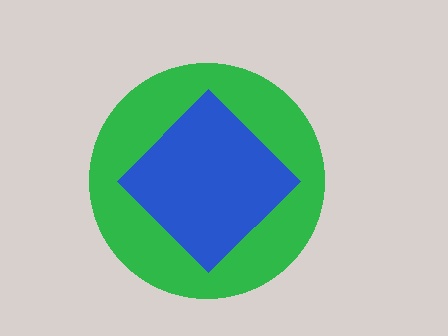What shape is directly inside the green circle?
The blue diamond.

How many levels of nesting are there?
2.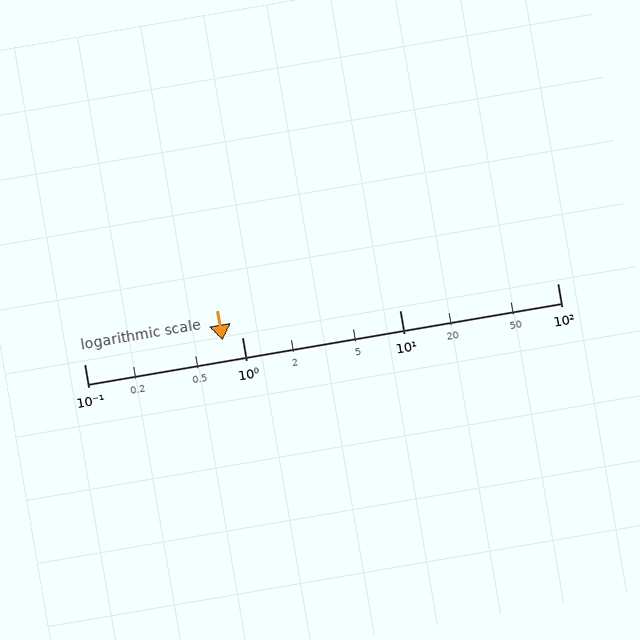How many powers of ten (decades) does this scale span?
The scale spans 3 decades, from 0.1 to 100.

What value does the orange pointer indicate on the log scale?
The pointer indicates approximately 0.75.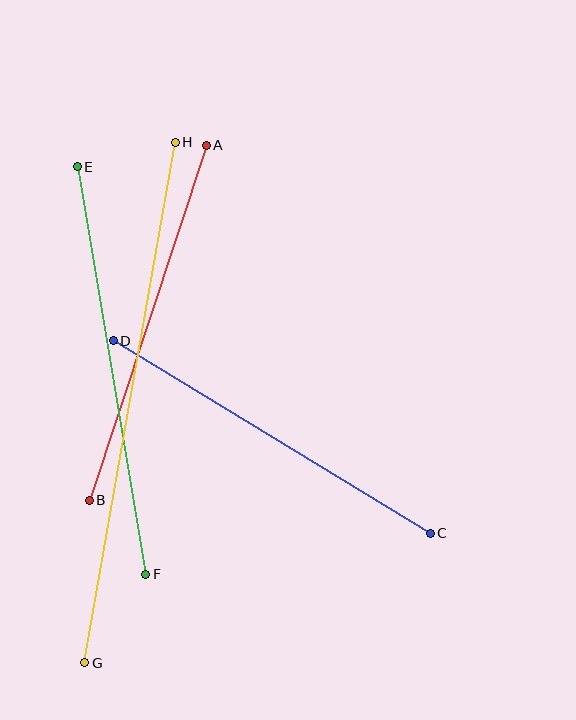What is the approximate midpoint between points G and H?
The midpoint is at approximately (130, 403) pixels.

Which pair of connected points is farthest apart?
Points G and H are farthest apart.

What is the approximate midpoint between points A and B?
The midpoint is at approximately (148, 323) pixels.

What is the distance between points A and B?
The distance is approximately 374 pixels.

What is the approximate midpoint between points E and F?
The midpoint is at approximately (111, 371) pixels.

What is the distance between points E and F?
The distance is approximately 413 pixels.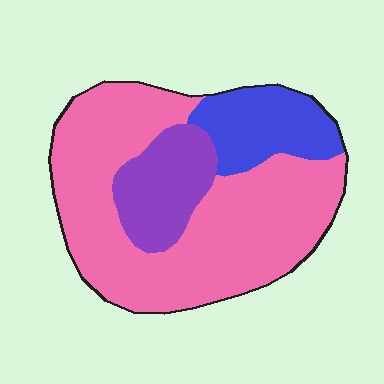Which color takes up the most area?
Pink, at roughly 65%.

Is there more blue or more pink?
Pink.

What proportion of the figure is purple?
Purple takes up about one sixth (1/6) of the figure.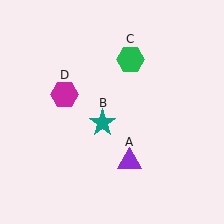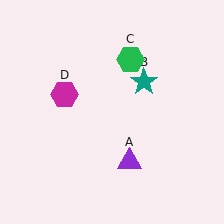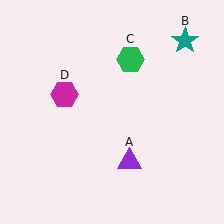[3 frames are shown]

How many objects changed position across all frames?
1 object changed position: teal star (object B).